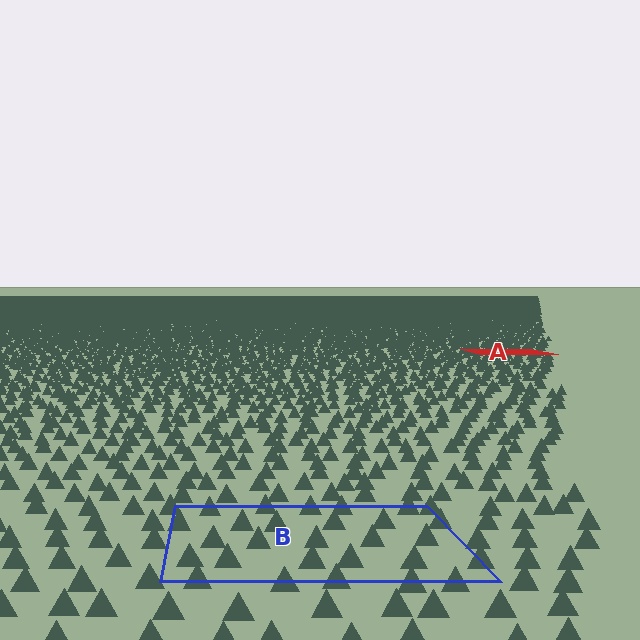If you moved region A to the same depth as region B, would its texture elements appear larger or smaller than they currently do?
They would appear larger. At a closer depth, the same texture elements are projected at a bigger on-screen size.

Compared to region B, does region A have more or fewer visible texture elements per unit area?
Region A has more texture elements per unit area — they are packed more densely because it is farther away.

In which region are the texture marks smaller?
The texture marks are smaller in region A, because it is farther away.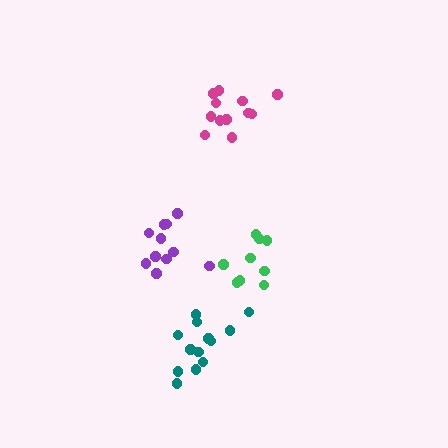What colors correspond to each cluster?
The clusters are colored: teal, purple, magenta, green.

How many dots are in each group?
Group 1: 13 dots, Group 2: 11 dots, Group 3: 12 dots, Group 4: 9 dots (45 total).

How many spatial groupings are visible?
There are 4 spatial groupings.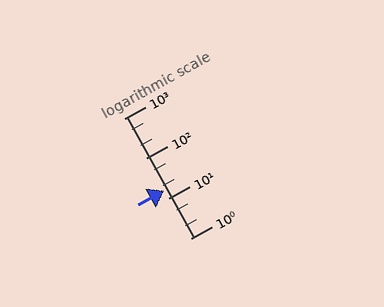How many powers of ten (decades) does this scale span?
The scale spans 3 decades, from 1 to 1000.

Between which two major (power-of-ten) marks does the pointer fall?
The pointer is between 10 and 100.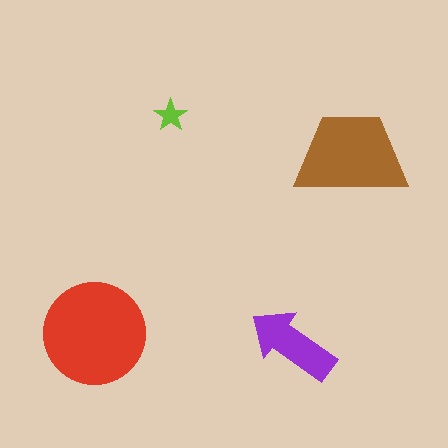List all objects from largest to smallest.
The red circle, the brown trapezoid, the purple arrow, the lime star.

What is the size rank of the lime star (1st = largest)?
4th.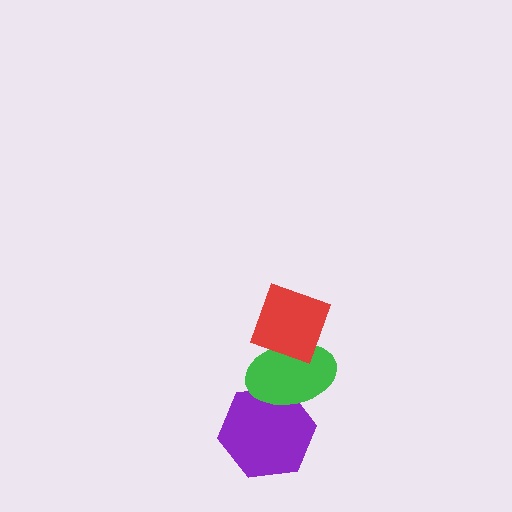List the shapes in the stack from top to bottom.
From top to bottom: the red diamond, the green ellipse, the purple hexagon.